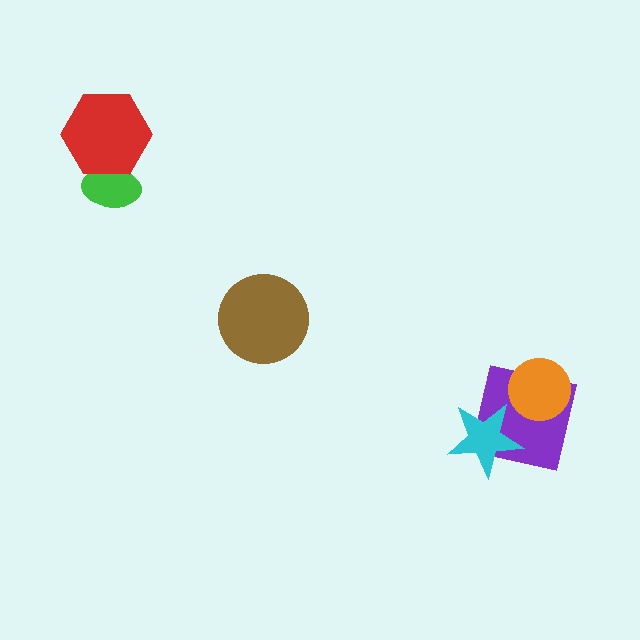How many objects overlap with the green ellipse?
1 object overlaps with the green ellipse.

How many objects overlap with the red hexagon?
1 object overlaps with the red hexagon.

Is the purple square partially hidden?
Yes, it is partially covered by another shape.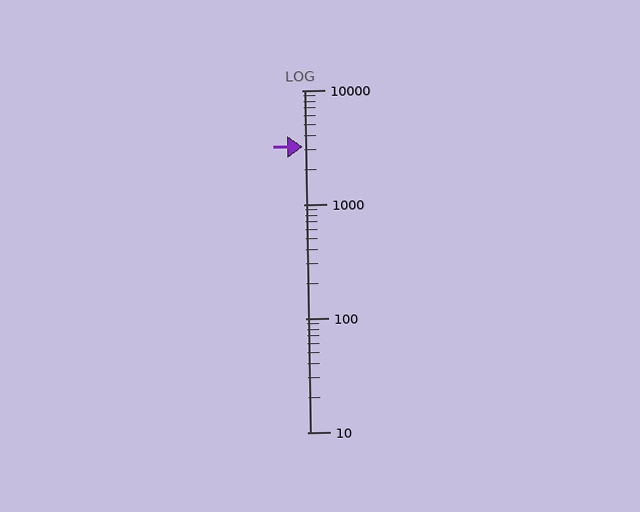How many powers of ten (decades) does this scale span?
The scale spans 3 decades, from 10 to 10000.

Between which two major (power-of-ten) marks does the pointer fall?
The pointer is between 1000 and 10000.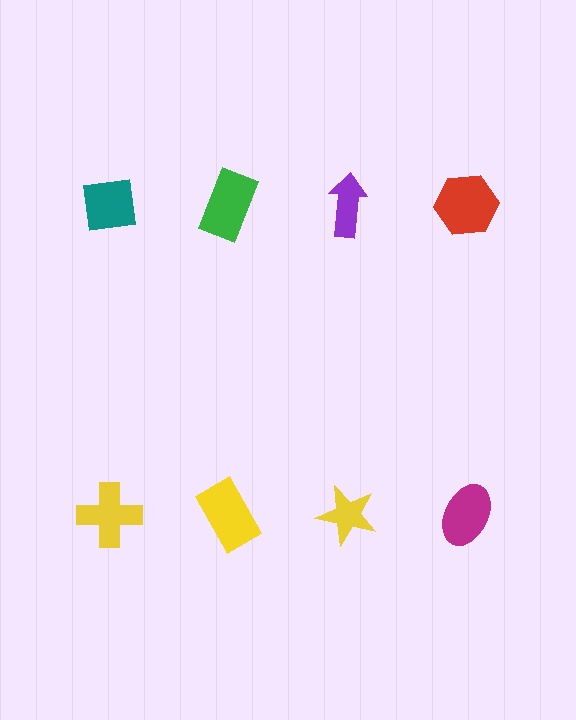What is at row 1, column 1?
A teal square.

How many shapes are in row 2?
4 shapes.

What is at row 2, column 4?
A magenta ellipse.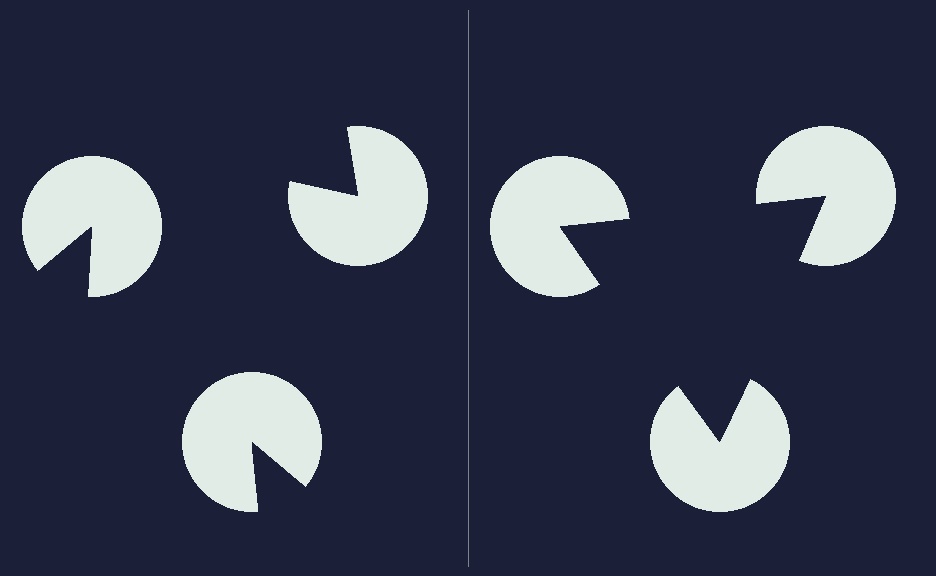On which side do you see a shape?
An illusory triangle appears on the right side. On the left side the wedge cuts are rotated, so no coherent shape forms.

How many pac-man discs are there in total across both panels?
6 — 3 on each side.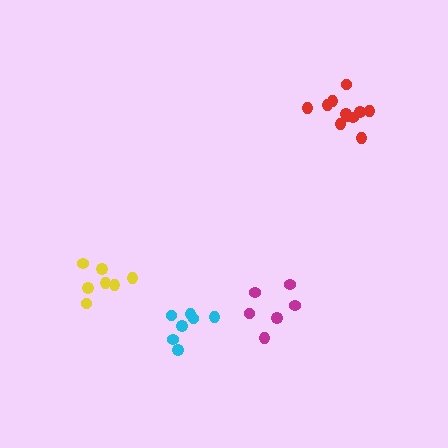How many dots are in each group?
Group 1: 7 dots, Group 2: 7 dots, Group 3: 11 dots, Group 4: 6 dots (31 total).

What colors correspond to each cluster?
The clusters are colored: yellow, cyan, red, magenta.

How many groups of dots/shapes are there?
There are 4 groups.